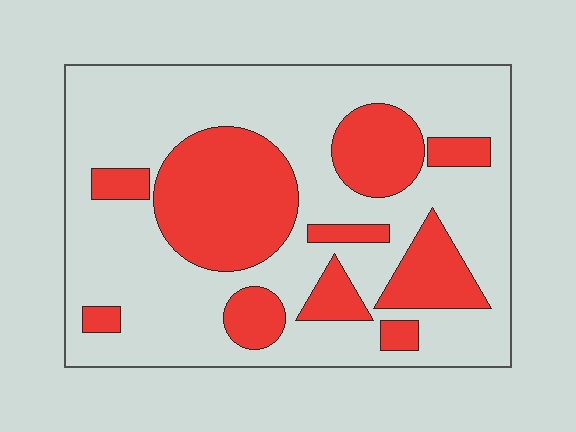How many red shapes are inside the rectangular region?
10.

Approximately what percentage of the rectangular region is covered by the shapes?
Approximately 30%.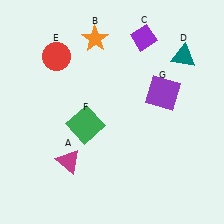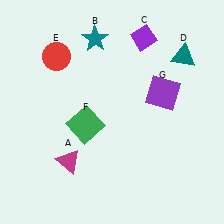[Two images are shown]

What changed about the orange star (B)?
In Image 1, B is orange. In Image 2, it changed to teal.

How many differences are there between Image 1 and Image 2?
There is 1 difference between the two images.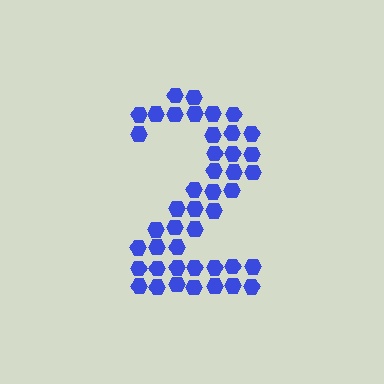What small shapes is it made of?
It is made of small hexagons.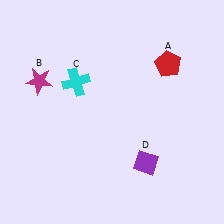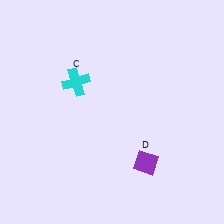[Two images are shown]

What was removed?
The red pentagon (A), the magenta star (B) were removed in Image 2.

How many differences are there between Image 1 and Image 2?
There are 2 differences between the two images.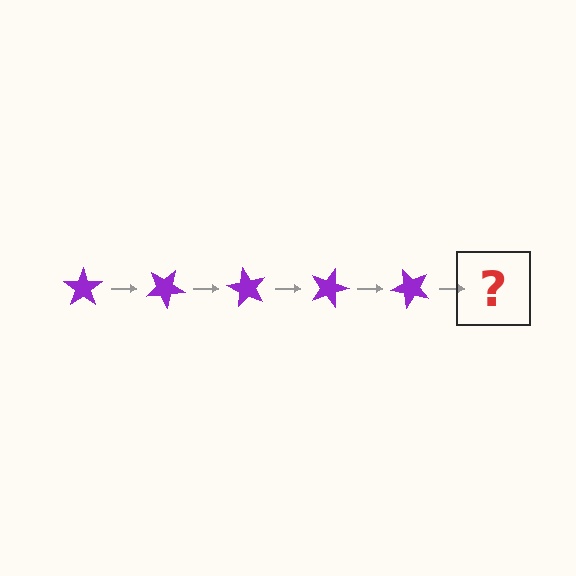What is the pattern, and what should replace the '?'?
The pattern is that the star rotates 30 degrees each step. The '?' should be a purple star rotated 150 degrees.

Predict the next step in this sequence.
The next step is a purple star rotated 150 degrees.